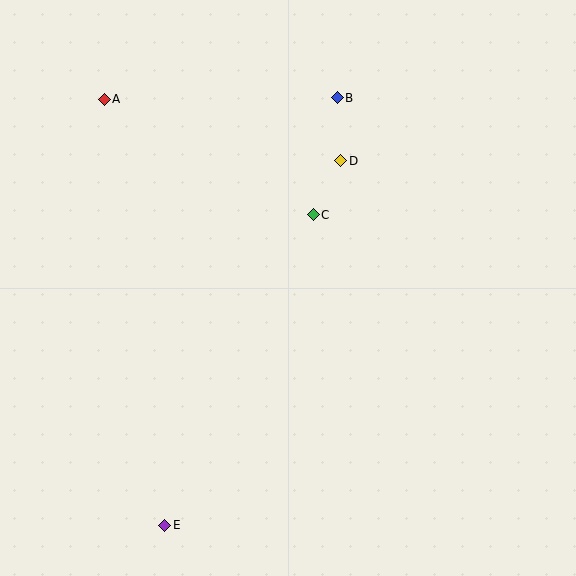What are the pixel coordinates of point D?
Point D is at (341, 161).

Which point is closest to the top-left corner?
Point A is closest to the top-left corner.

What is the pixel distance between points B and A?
The distance between B and A is 233 pixels.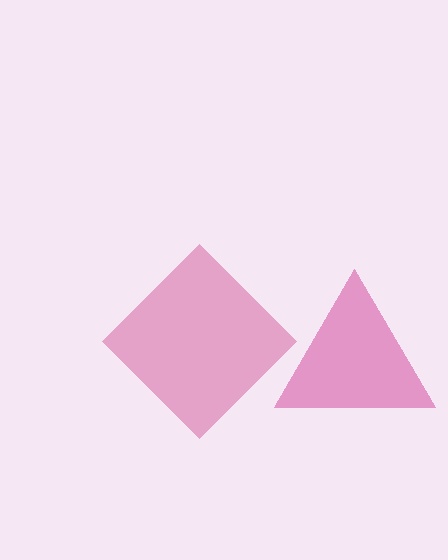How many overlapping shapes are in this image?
There are 2 overlapping shapes in the image.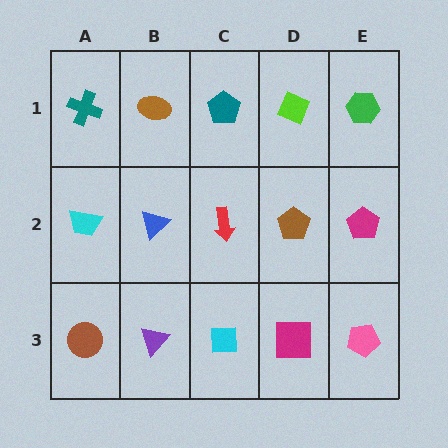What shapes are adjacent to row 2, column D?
A lime diamond (row 1, column D), a magenta square (row 3, column D), a red arrow (row 2, column C), a magenta pentagon (row 2, column E).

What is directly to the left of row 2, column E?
A brown pentagon.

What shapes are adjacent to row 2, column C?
A teal pentagon (row 1, column C), a cyan square (row 3, column C), a blue triangle (row 2, column B), a brown pentagon (row 2, column D).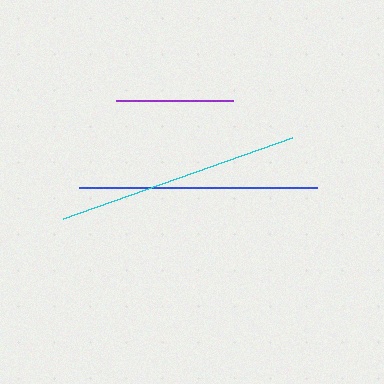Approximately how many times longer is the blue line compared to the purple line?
The blue line is approximately 2.0 times the length of the purple line.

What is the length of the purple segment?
The purple segment is approximately 117 pixels long.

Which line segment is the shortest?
The purple line is the shortest at approximately 117 pixels.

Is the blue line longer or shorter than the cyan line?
The cyan line is longer than the blue line.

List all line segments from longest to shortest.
From longest to shortest: cyan, blue, purple.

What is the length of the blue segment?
The blue segment is approximately 238 pixels long.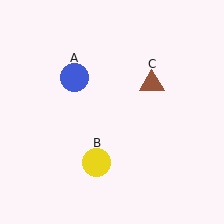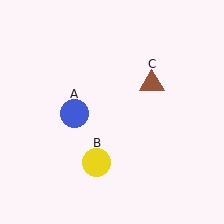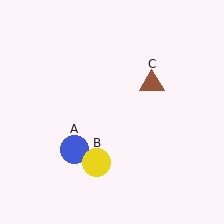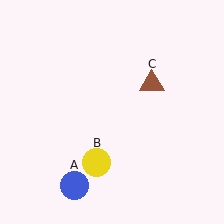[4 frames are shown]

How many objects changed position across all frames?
1 object changed position: blue circle (object A).